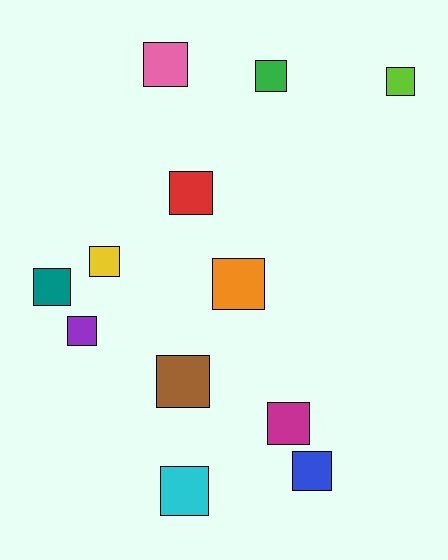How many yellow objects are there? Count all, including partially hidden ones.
There is 1 yellow object.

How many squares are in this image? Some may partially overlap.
There are 12 squares.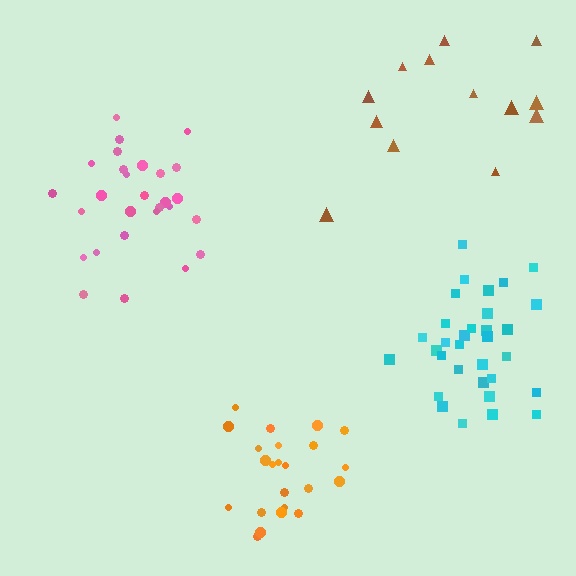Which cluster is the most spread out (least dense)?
Brown.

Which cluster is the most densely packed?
Orange.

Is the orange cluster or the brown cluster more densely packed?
Orange.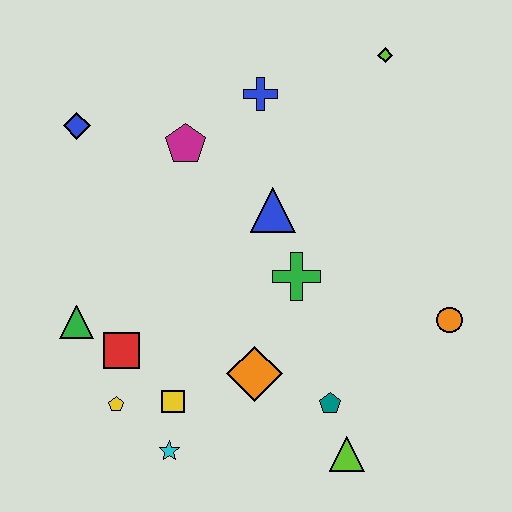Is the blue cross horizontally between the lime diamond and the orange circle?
No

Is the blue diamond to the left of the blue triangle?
Yes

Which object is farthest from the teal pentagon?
The blue diamond is farthest from the teal pentagon.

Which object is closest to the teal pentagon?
The lime triangle is closest to the teal pentagon.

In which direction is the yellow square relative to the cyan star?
The yellow square is above the cyan star.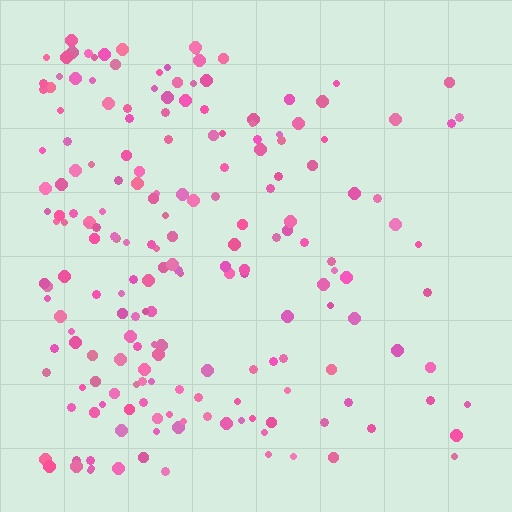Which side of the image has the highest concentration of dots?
The left.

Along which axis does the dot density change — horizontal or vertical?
Horizontal.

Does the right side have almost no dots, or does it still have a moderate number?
Still a moderate number, just noticeably fewer than the left.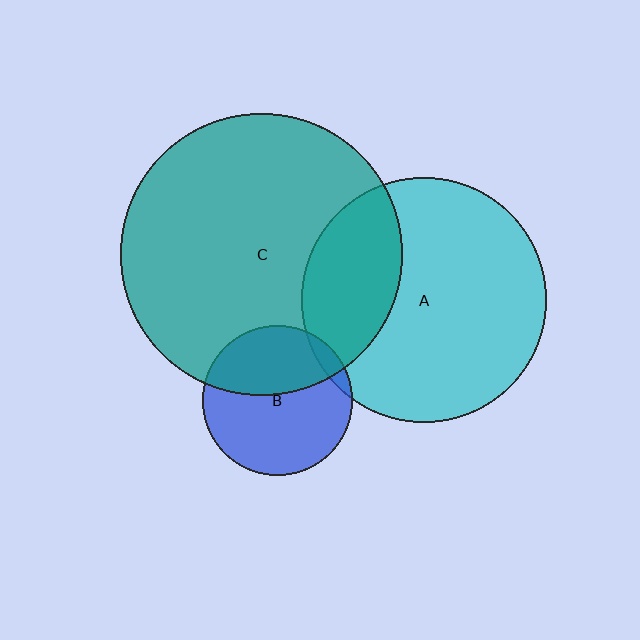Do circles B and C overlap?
Yes.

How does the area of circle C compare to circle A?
Approximately 1.3 times.